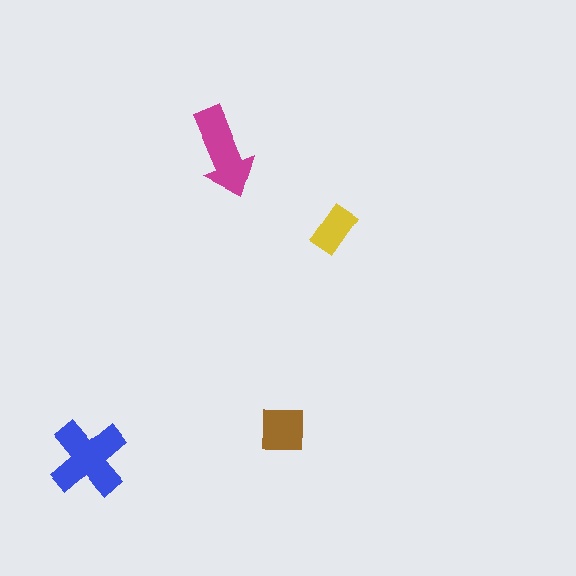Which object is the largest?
The blue cross.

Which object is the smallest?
The yellow rectangle.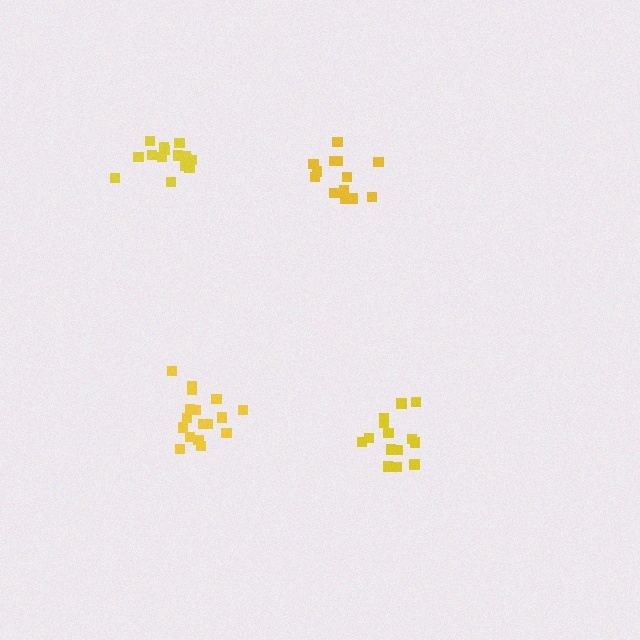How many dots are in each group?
Group 1: 14 dots, Group 2: 15 dots, Group 3: 18 dots, Group 4: 15 dots (62 total).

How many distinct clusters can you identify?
There are 4 distinct clusters.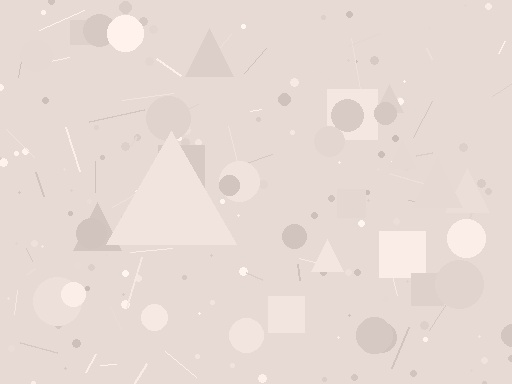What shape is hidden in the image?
A triangle is hidden in the image.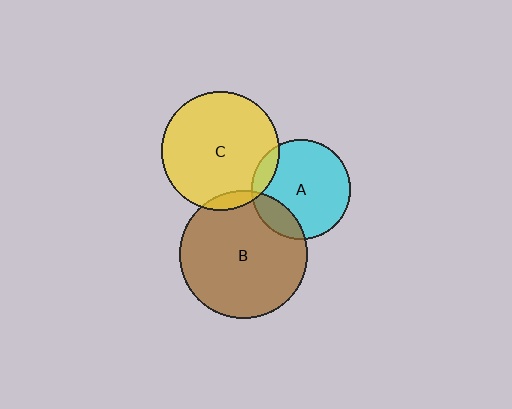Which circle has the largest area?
Circle B (brown).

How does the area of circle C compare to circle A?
Approximately 1.4 times.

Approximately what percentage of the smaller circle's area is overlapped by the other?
Approximately 5%.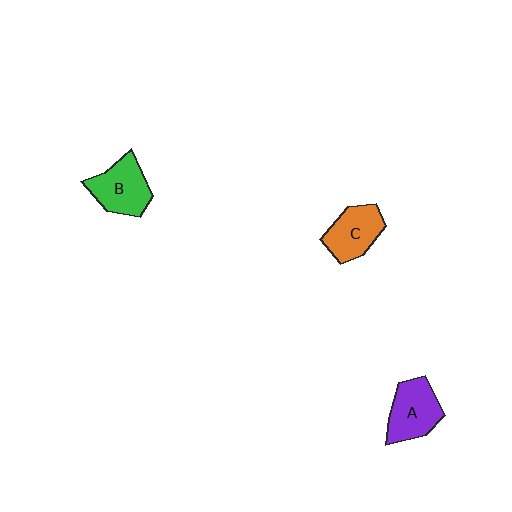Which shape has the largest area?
Shape A (purple).